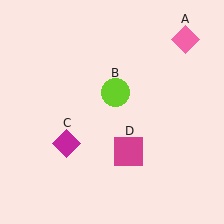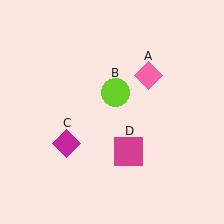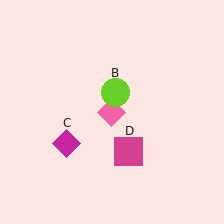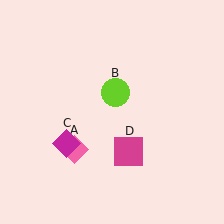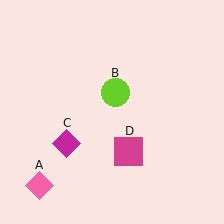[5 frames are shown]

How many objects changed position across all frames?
1 object changed position: pink diamond (object A).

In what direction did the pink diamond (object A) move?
The pink diamond (object A) moved down and to the left.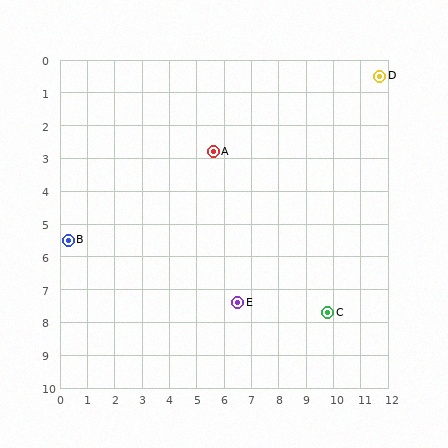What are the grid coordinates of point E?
Point E is at approximately (6.5, 7.4).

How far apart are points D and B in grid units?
Points D and B are about 12.4 grid units apart.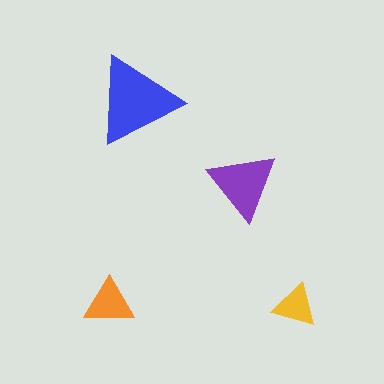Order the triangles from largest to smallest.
the blue one, the purple one, the orange one, the yellow one.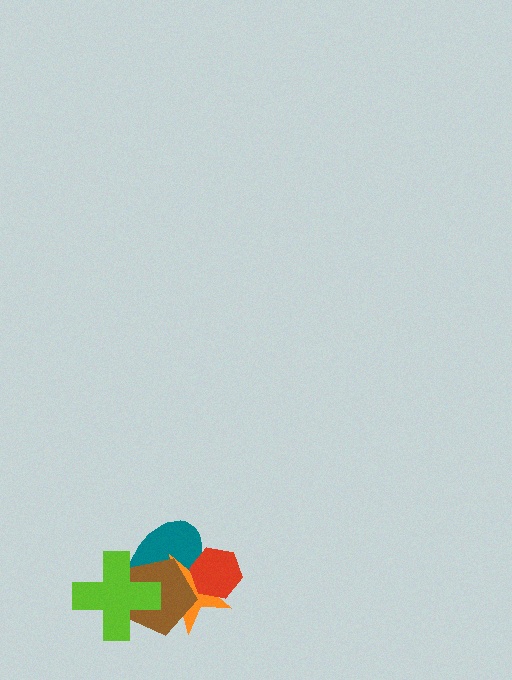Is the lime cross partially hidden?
No, no other shape covers it.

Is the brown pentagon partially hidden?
Yes, it is partially covered by another shape.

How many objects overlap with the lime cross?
3 objects overlap with the lime cross.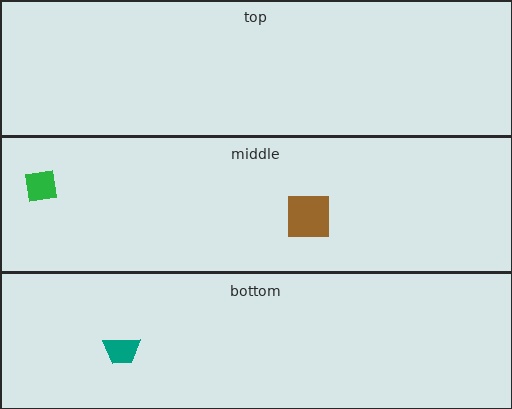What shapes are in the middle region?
The green square, the brown square.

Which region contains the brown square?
The middle region.